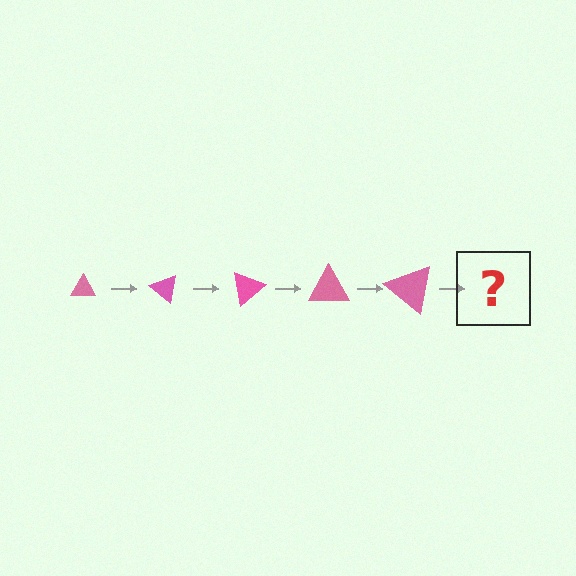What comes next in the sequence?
The next element should be a triangle, larger than the previous one and rotated 200 degrees from the start.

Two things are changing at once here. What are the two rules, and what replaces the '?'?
The two rules are that the triangle grows larger each step and it rotates 40 degrees each step. The '?' should be a triangle, larger than the previous one and rotated 200 degrees from the start.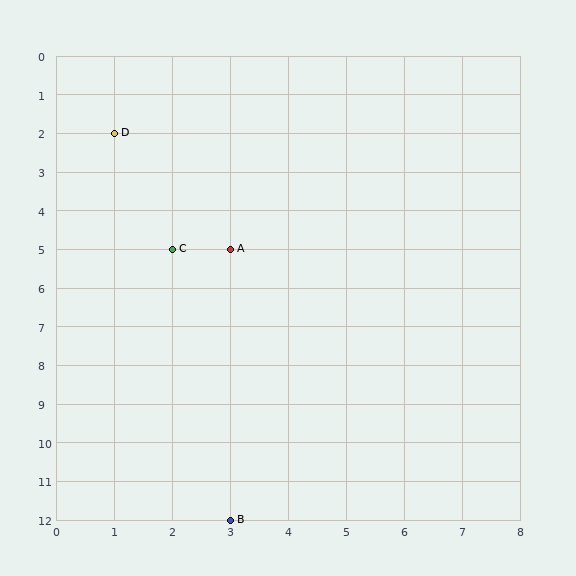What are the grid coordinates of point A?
Point A is at grid coordinates (3, 5).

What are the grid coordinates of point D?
Point D is at grid coordinates (1, 2).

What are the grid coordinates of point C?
Point C is at grid coordinates (2, 5).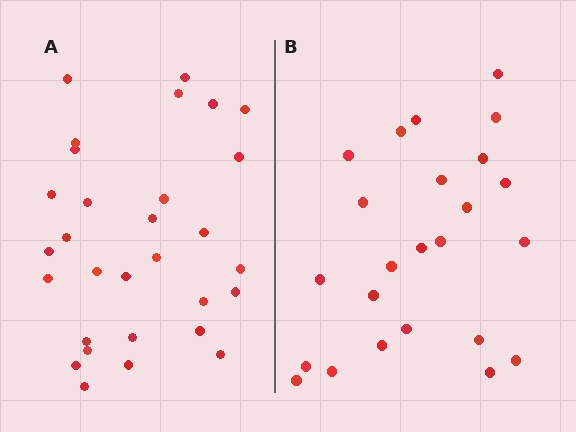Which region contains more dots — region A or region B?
Region A (the left region) has more dots.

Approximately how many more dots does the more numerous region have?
Region A has about 6 more dots than region B.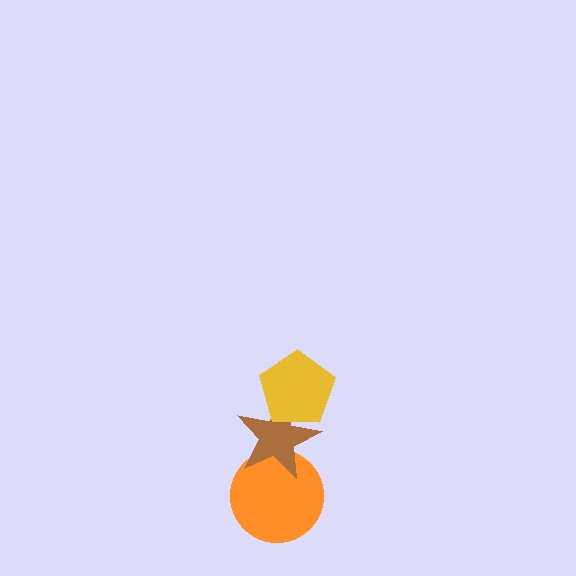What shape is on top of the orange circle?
The brown star is on top of the orange circle.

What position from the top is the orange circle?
The orange circle is 3rd from the top.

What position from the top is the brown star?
The brown star is 2nd from the top.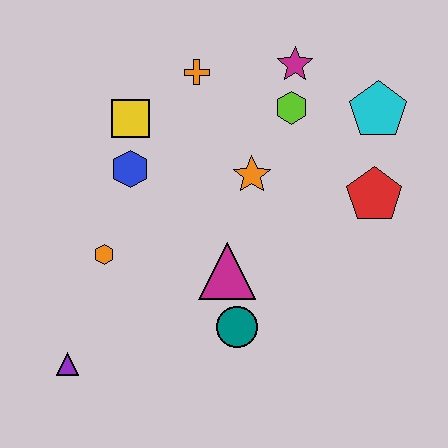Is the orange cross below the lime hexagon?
No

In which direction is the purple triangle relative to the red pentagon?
The purple triangle is to the left of the red pentagon.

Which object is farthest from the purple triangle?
The cyan pentagon is farthest from the purple triangle.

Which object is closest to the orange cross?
The yellow square is closest to the orange cross.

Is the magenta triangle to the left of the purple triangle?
No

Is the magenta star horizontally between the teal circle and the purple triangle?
No